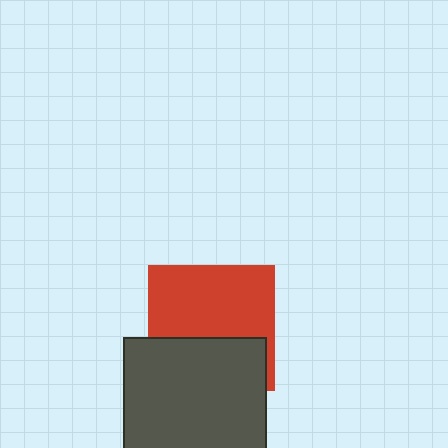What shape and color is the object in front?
The object in front is a dark gray square.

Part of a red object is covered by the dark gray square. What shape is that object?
It is a square.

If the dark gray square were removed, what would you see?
You would see the complete red square.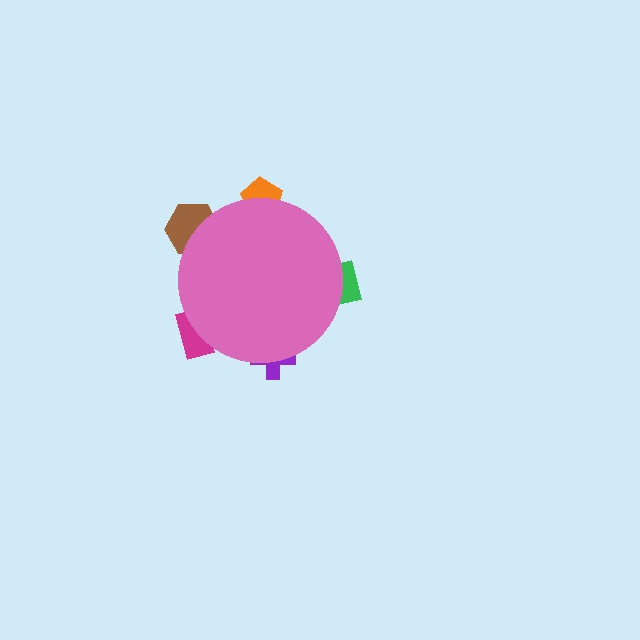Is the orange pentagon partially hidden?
Yes, the orange pentagon is partially hidden behind the pink circle.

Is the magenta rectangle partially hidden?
Yes, the magenta rectangle is partially hidden behind the pink circle.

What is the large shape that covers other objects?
A pink circle.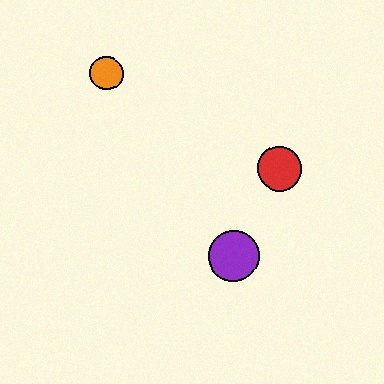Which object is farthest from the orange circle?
The purple circle is farthest from the orange circle.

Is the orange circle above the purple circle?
Yes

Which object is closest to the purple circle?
The red circle is closest to the purple circle.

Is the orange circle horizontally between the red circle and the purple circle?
No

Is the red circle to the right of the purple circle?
Yes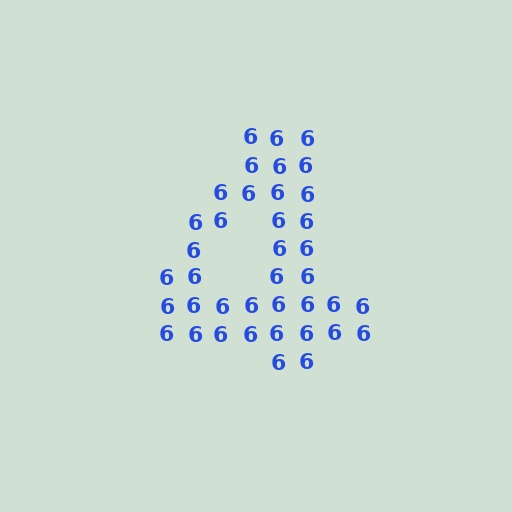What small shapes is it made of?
It is made of small digit 6's.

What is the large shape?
The large shape is the digit 4.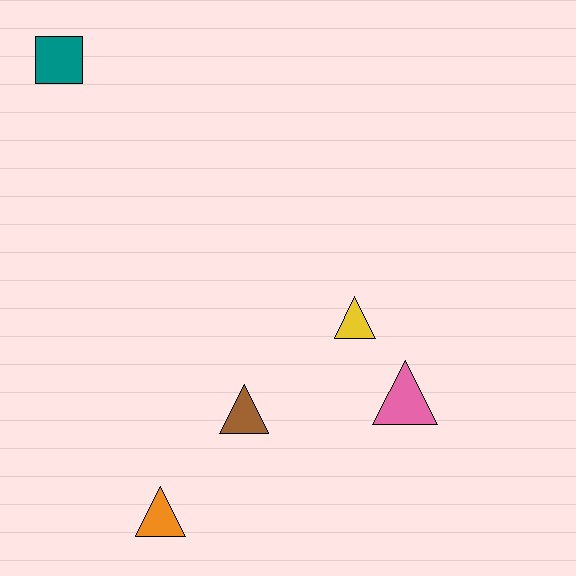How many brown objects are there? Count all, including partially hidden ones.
There is 1 brown object.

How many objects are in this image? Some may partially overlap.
There are 5 objects.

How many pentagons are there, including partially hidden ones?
There are no pentagons.